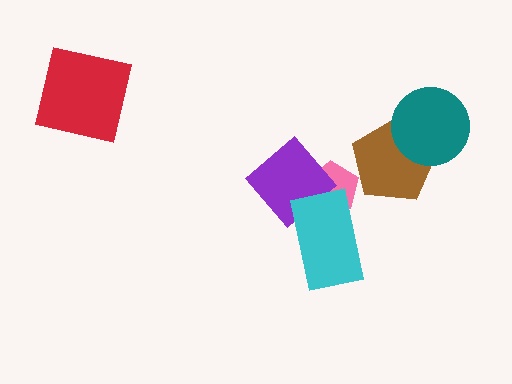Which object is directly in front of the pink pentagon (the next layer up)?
The purple diamond is directly in front of the pink pentagon.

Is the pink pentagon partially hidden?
Yes, it is partially covered by another shape.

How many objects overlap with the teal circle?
1 object overlaps with the teal circle.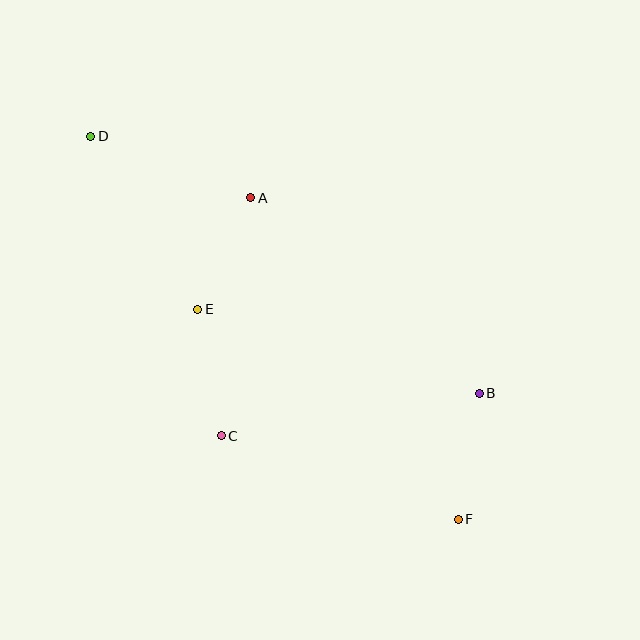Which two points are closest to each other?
Points A and E are closest to each other.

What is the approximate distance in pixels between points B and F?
The distance between B and F is approximately 128 pixels.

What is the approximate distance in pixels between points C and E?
The distance between C and E is approximately 129 pixels.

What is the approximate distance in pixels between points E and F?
The distance between E and F is approximately 334 pixels.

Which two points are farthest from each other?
Points D and F are farthest from each other.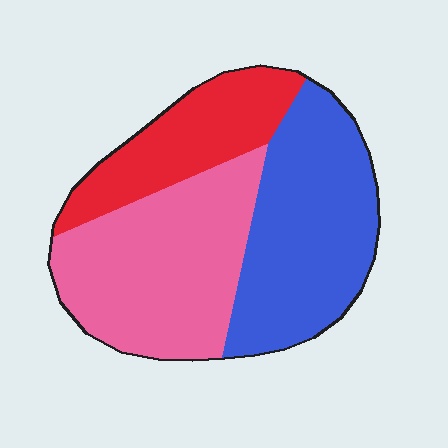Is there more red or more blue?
Blue.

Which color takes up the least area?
Red, at roughly 20%.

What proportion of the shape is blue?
Blue takes up between a quarter and a half of the shape.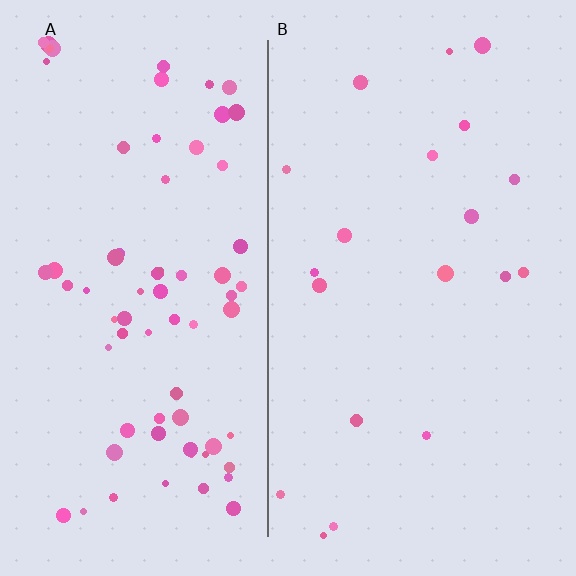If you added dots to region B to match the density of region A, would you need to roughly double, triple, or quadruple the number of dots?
Approximately quadruple.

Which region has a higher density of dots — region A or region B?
A (the left).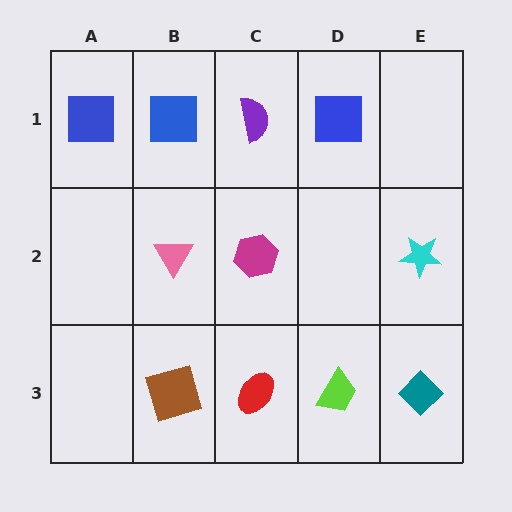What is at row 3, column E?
A teal diamond.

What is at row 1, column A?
A blue square.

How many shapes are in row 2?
3 shapes.